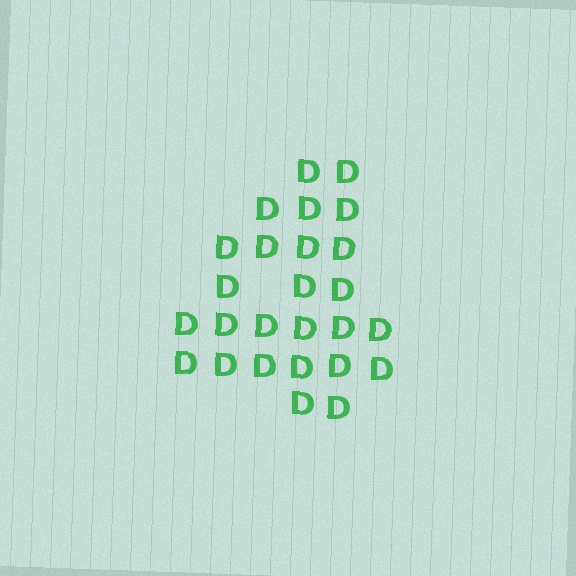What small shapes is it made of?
It is made of small letter D's.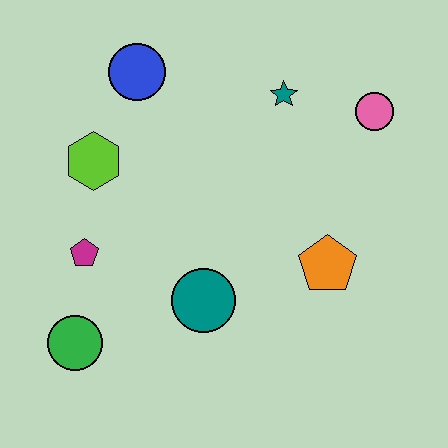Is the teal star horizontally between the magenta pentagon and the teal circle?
No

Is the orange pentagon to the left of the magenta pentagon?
No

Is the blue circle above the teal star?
Yes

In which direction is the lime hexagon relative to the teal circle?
The lime hexagon is above the teal circle.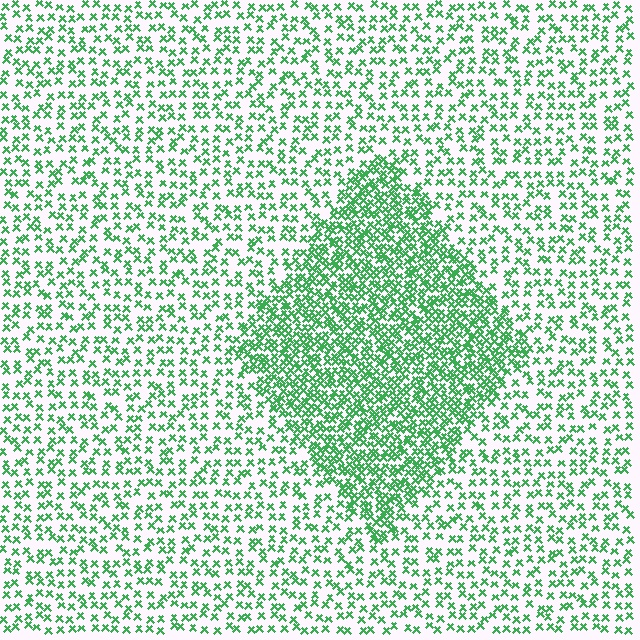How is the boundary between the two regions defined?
The boundary is defined by a change in element density (approximately 2.3x ratio). All elements are the same color, size, and shape.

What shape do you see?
I see a diamond.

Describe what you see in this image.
The image contains small green elements arranged at two different densities. A diamond-shaped region is visible where the elements are more densely packed than the surrounding area.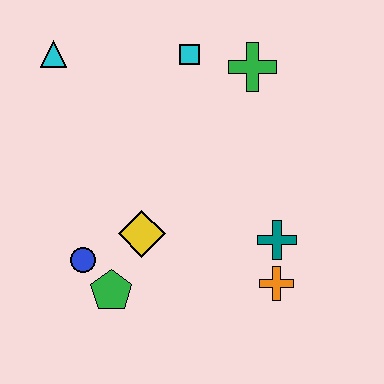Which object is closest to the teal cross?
The orange cross is closest to the teal cross.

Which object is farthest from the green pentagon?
The green cross is farthest from the green pentagon.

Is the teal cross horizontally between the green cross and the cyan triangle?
No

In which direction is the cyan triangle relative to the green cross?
The cyan triangle is to the left of the green cross.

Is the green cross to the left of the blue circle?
No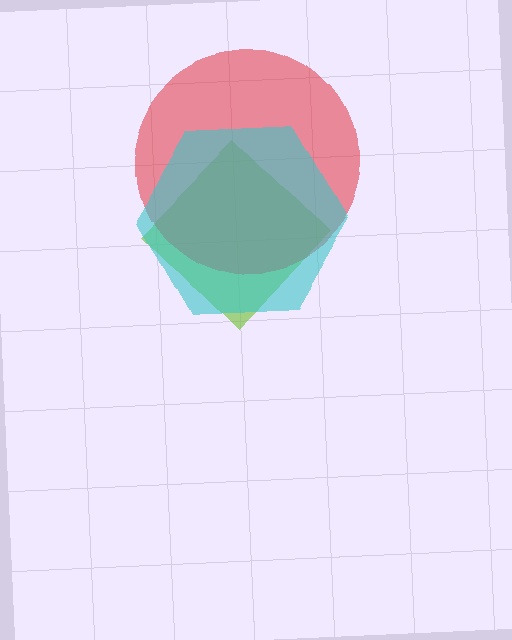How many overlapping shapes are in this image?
There are 3 overlapping shapes in the image.